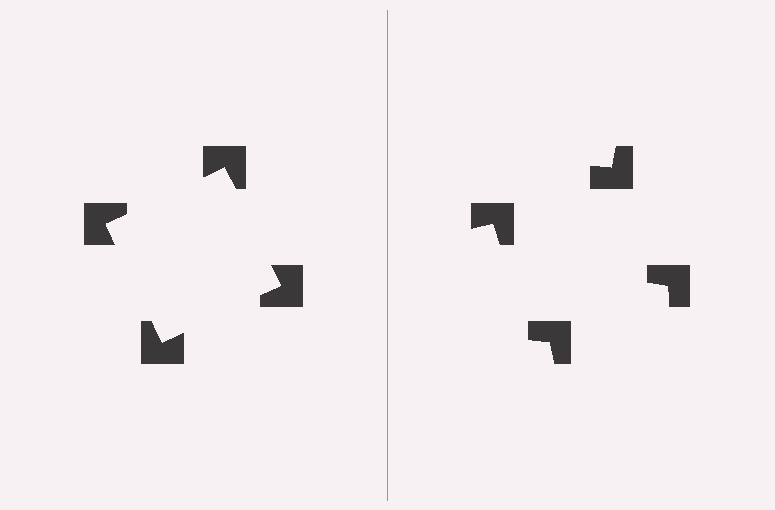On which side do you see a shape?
An illusory square appears on the left side. On the right side the wedge cuts are rotated, so no coherent shape forms.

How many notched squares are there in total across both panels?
8 — 4 on each side.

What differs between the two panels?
The notched squares are positioned identically on both sides; only the wedge orientations differ. On the left they align to a square; on the right they are misaligned.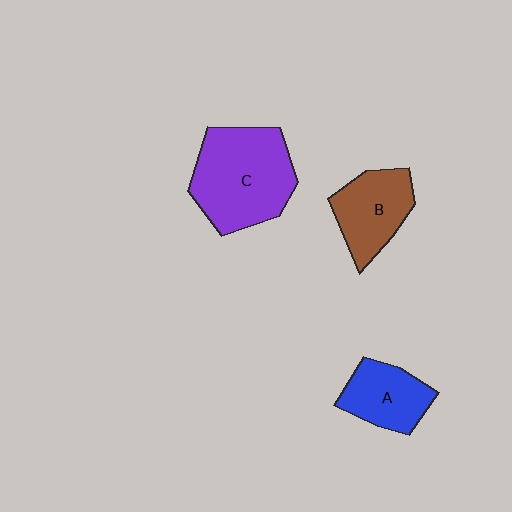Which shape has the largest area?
Shape C (purple).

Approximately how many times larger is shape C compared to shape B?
Approximately 1.6 times.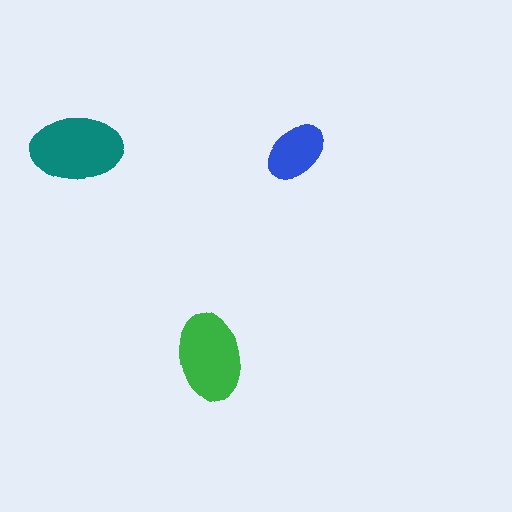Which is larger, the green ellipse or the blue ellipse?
The green one.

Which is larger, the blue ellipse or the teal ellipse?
The teal one.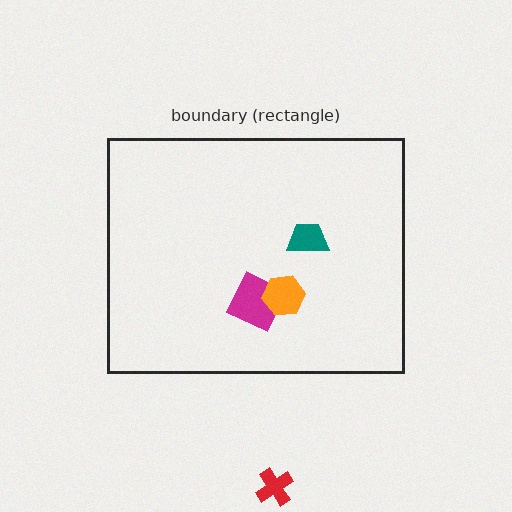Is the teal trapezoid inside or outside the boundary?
Inside.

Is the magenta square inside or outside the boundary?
Inside.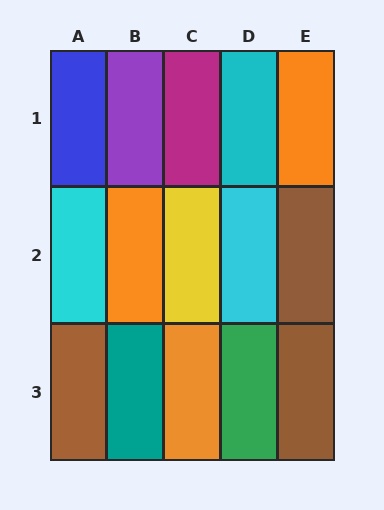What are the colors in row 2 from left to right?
Cyan, orange, yellow, cyan, brown.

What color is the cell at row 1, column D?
Cyan.